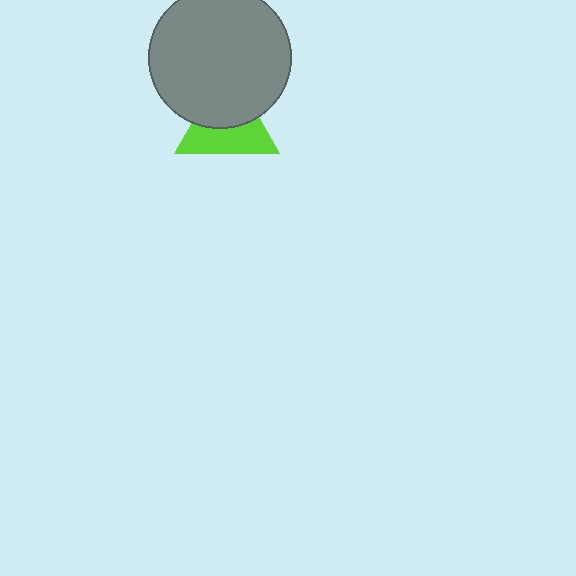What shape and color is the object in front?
The object in front is a gray circle.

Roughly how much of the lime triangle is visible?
About half of it is visible (roughly 51%).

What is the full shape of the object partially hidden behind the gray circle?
The partially hidden object is a lime triangle.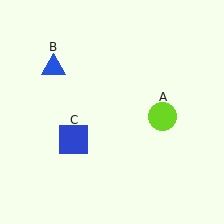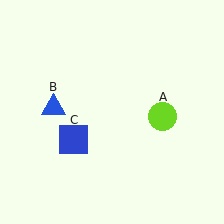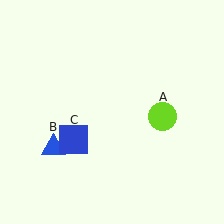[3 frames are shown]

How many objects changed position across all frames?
1 object changed position: blue triangle (object B).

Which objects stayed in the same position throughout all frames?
Lime circle (object A) and blue square (object C) remained stationary.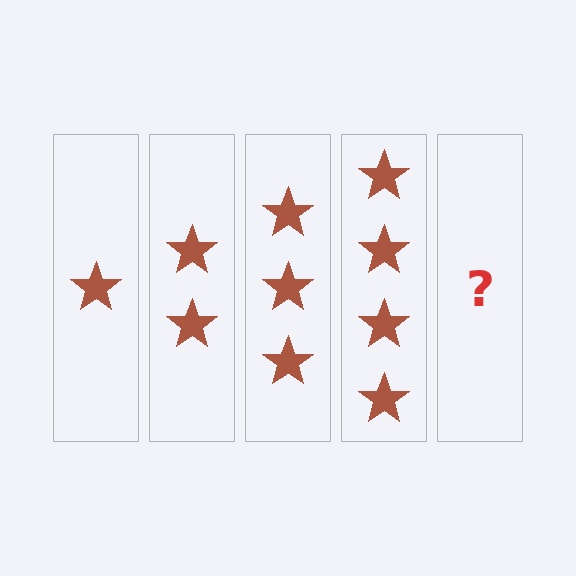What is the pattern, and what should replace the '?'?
The pattern is that each step adds one more star. The '?' should be 5 stars.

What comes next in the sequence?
The next element should be 5 stars.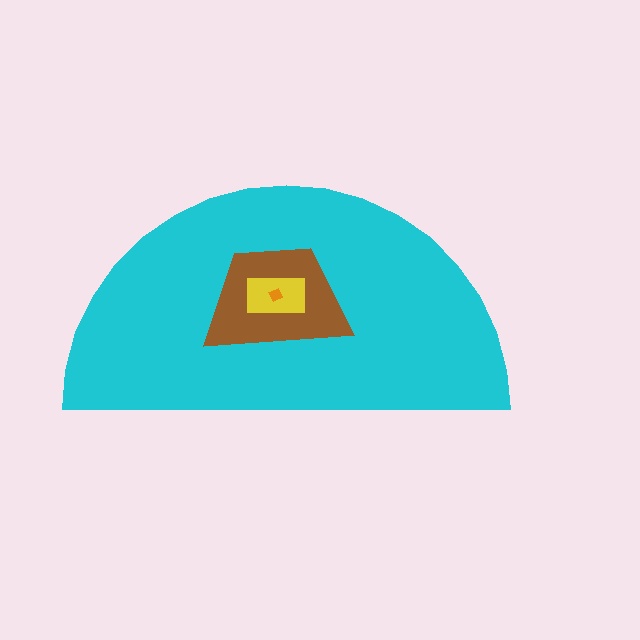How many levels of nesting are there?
4.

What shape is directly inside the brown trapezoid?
The yellow rectangle.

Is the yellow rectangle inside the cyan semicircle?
Yes.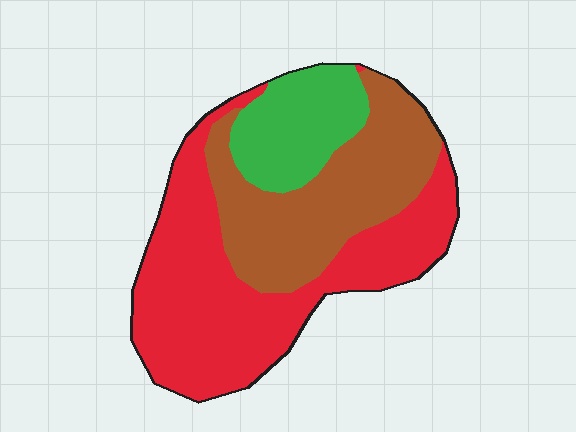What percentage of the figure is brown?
Brown covers 34% of the figure.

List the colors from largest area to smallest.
From largest to smallest: red, brown, green.